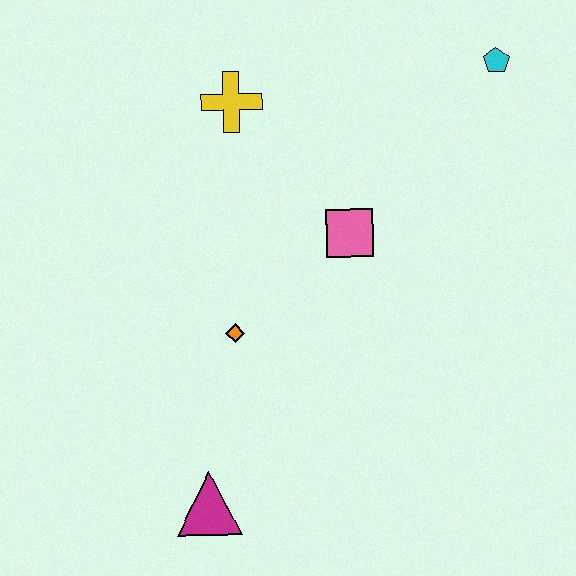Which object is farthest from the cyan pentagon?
The magenta triangle is farthest from the cyan pentagon.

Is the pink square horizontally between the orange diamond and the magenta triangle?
No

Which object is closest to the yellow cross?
The pink square is closest to the yellow cross.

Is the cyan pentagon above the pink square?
Yes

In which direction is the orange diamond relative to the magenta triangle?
The orange diamond is above the magenta triangle.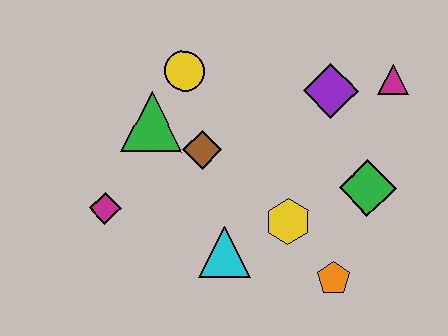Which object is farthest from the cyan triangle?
The magenta triangle is farthest from the cyan triangle.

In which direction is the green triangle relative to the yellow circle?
The green triangle is below the yellow circle.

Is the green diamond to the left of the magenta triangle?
Yes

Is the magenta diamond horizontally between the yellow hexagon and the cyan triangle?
No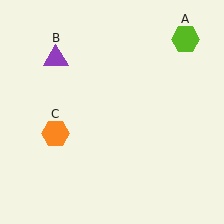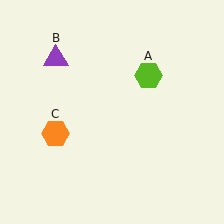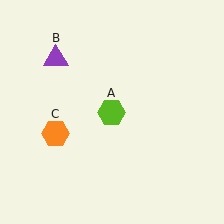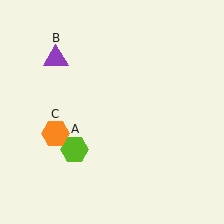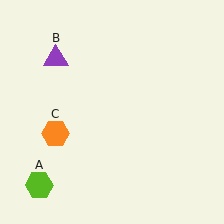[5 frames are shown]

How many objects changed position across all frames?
1 object changed position: lime hexagon (object A).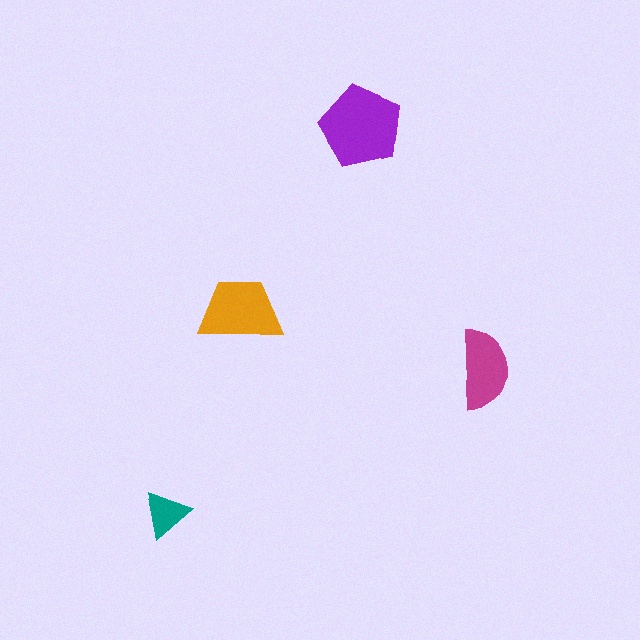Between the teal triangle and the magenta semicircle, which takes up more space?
The magenta semicircle.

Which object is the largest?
The purple pentagon.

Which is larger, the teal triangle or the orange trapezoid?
The orange trapezoid.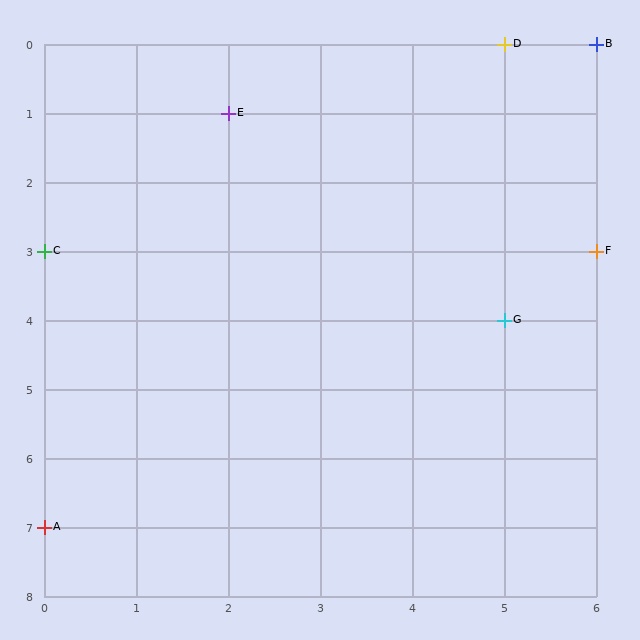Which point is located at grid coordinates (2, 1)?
Point E is at (2, 1).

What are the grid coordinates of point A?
Point A is at grid coordinates (0, 7).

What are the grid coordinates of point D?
Point D is at grid coordinates (5, 0).